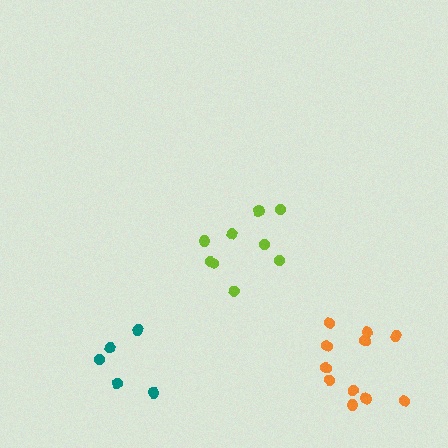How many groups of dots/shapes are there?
There are 3 groups.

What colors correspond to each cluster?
The clusters are colored: lime, orange, teal.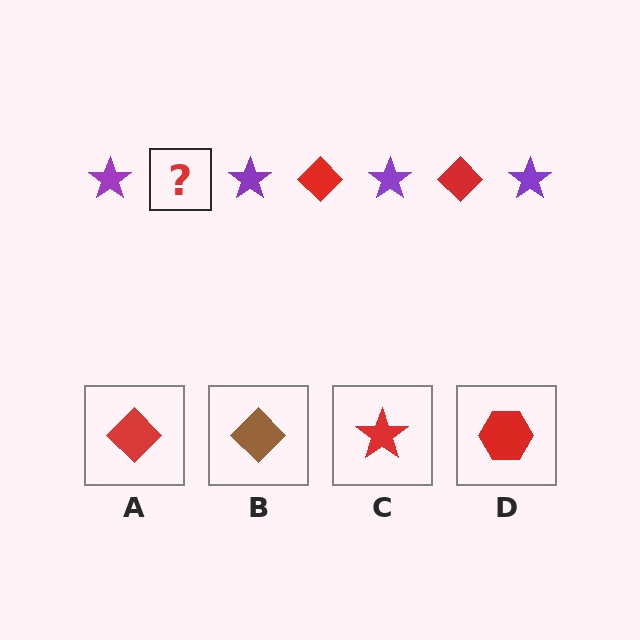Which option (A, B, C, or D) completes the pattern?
A.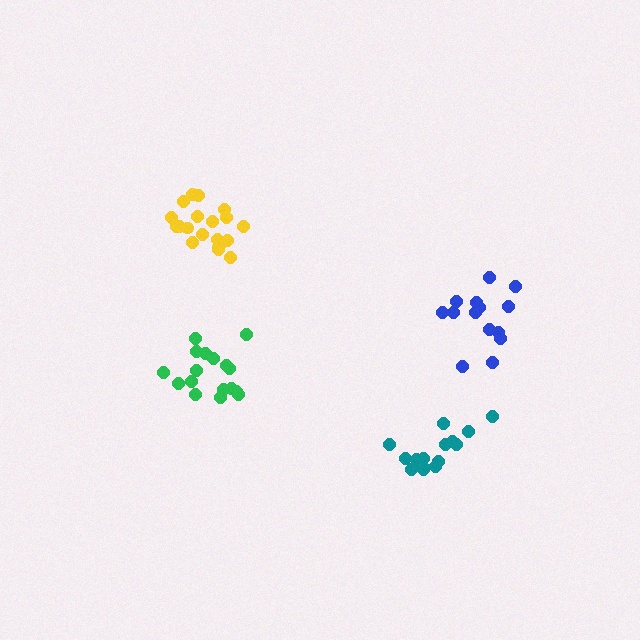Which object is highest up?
The yellow cluster is topmost.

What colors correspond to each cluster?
The clusters are colored: blue, green, yellow, teal.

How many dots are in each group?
Group 1: 14 dots, Group 2: 17 dots, Group 3: 20 dots, Group 4: 16 dots (67 total).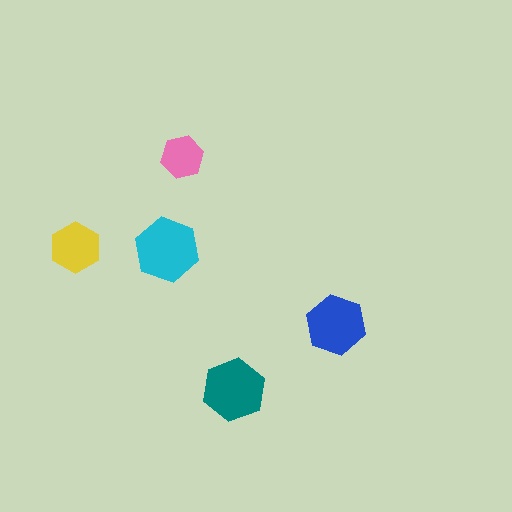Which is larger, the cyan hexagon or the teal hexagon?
The cyan one.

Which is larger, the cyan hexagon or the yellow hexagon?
The cyan one.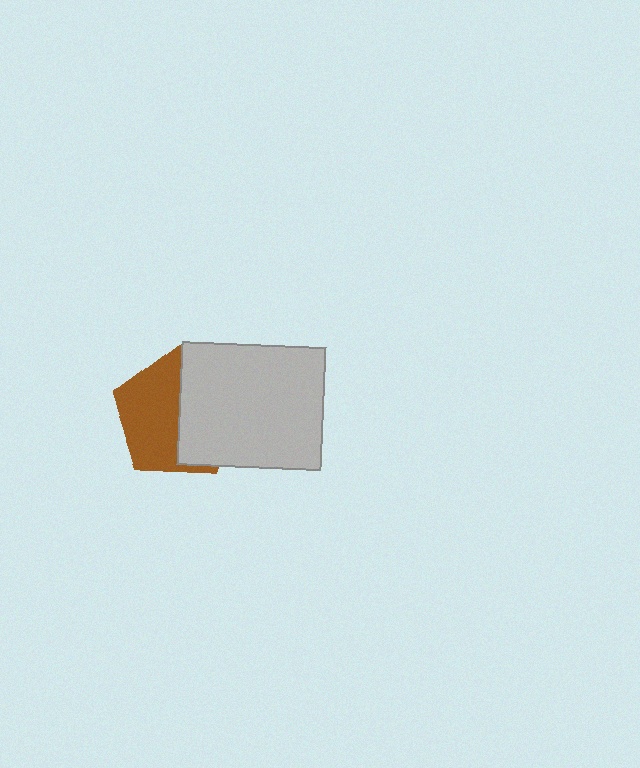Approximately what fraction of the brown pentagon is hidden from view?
Roughly 48% of the brown pentagon is hidden behind the light gray rectangle.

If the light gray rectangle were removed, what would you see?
You would see the complete brown pentagon.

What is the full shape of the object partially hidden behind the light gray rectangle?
The partially hidden object is a brown pentagon.